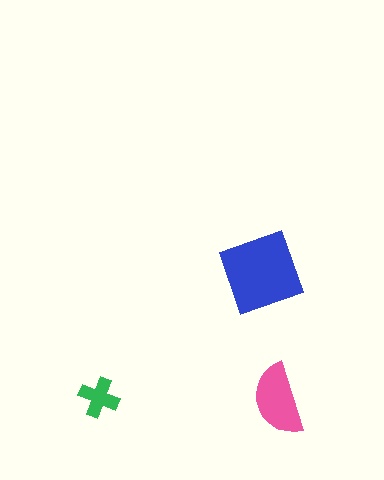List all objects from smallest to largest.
The green cross, the pink semicircle, the blue diamond.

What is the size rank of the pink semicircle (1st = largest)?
2nd.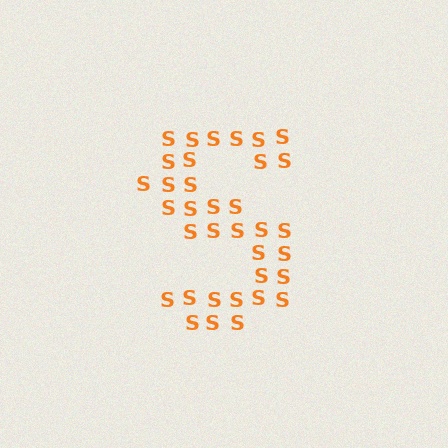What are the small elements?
The small elements are letter S's.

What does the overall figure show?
The overall figure shows the letter S.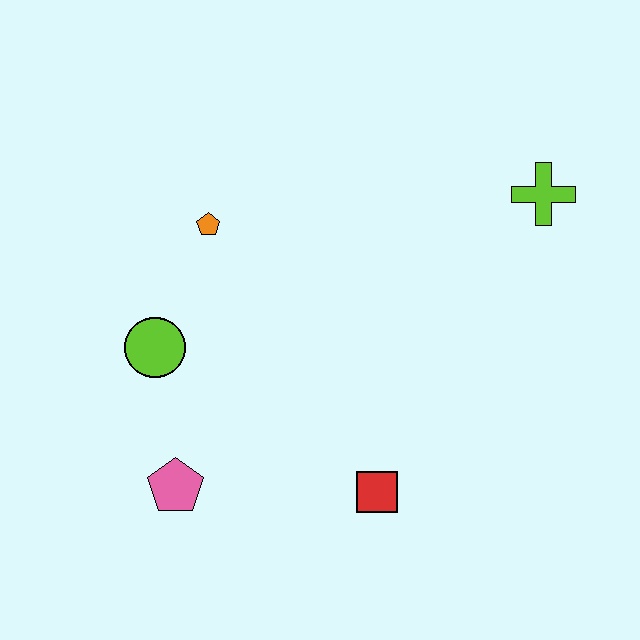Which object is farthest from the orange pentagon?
The lime cross is farthest from the orange pentagon.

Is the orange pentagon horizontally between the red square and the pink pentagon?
Yes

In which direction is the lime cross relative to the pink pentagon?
The lime cross is to the right of the pink pentagon.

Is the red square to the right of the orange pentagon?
Yes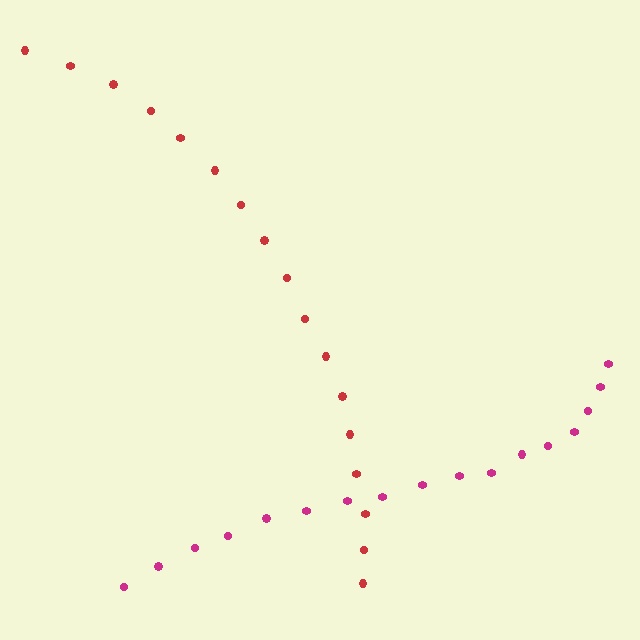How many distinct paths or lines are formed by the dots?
There are 2 distinct paths.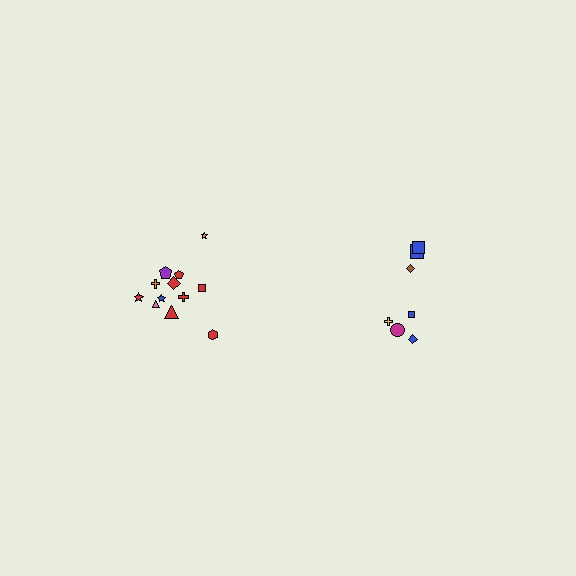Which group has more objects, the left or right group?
The left group.